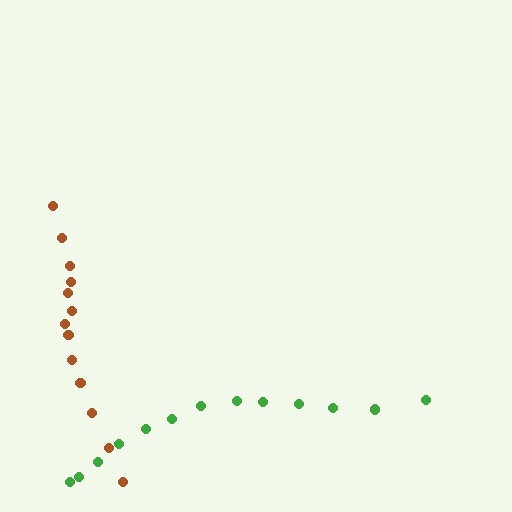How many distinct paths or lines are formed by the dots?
There are 2 distinct paths.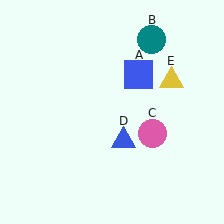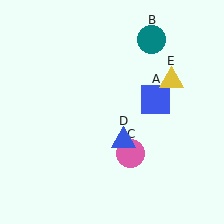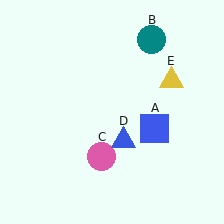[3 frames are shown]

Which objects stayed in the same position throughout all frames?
Teal circle (object B) and blue triangle (object D) and yellow triangle (object E) remained stationary.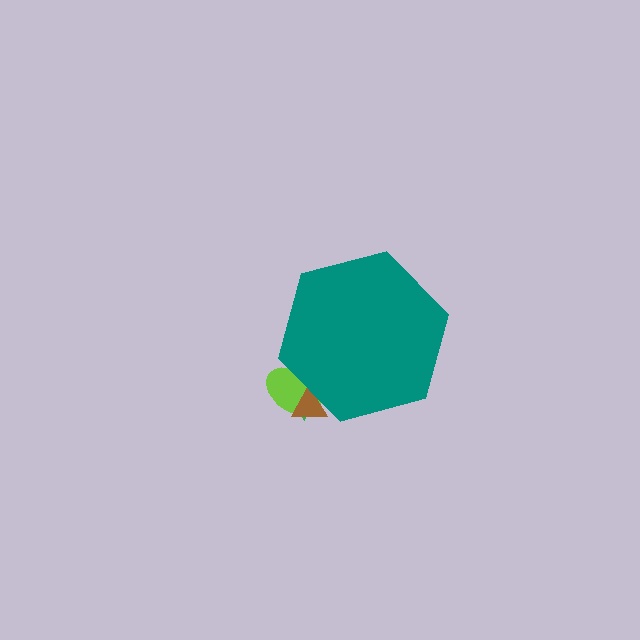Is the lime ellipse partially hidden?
Yes, the lime ellipse is partially hidden behind the teal hexagon.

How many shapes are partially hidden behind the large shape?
3 shapes are partially hidden.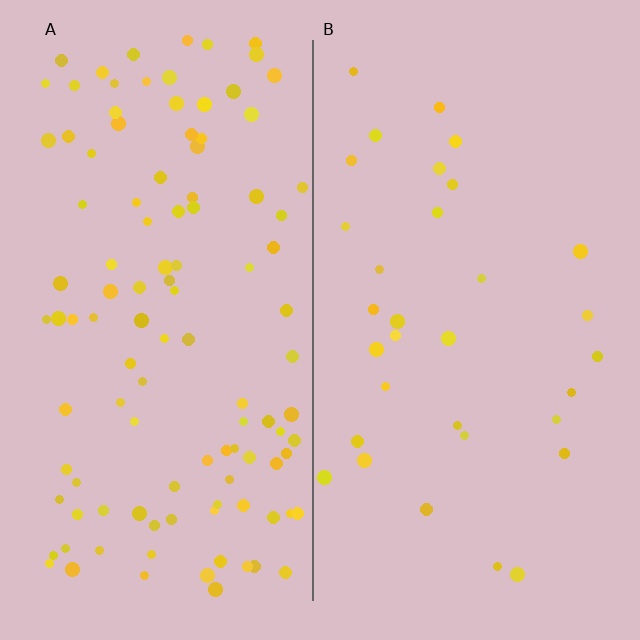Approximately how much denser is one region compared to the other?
Approximately 3.4× — region A over region B.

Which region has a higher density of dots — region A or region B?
A (the left).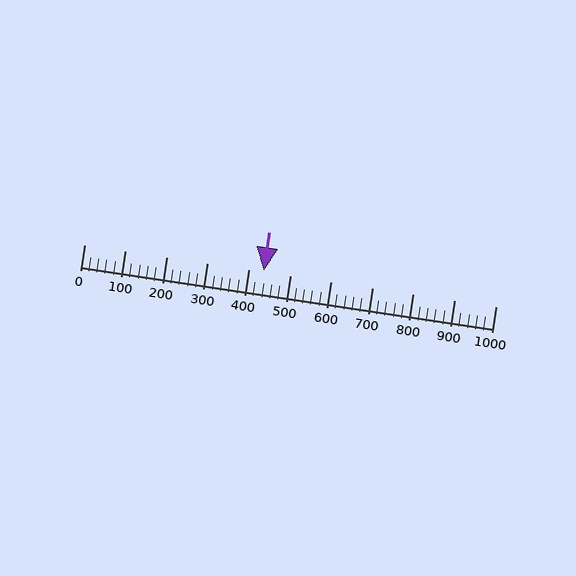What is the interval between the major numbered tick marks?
The major tick marks are spaced 100 units apart.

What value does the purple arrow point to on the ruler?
The purple arrow points to approximately 437.